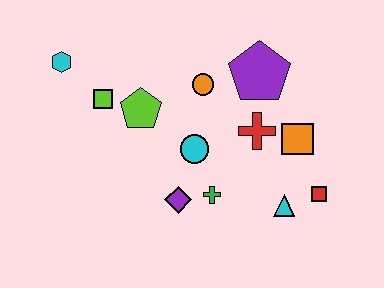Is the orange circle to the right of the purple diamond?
Yes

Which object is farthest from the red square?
The cyan hexagon is farthest from the red square.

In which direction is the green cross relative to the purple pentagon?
The green cross is below the purple pentagon.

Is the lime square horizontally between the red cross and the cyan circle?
No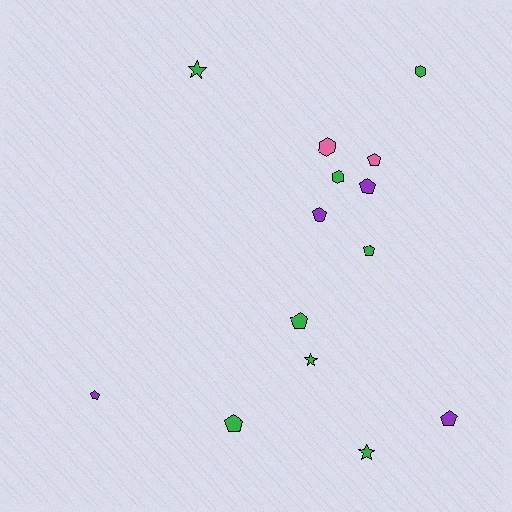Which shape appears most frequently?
Pentagon, with 8 objects.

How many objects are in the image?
There are 14 objects.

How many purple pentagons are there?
There are 4 purple pentagons.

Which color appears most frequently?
Green, with 8 objects.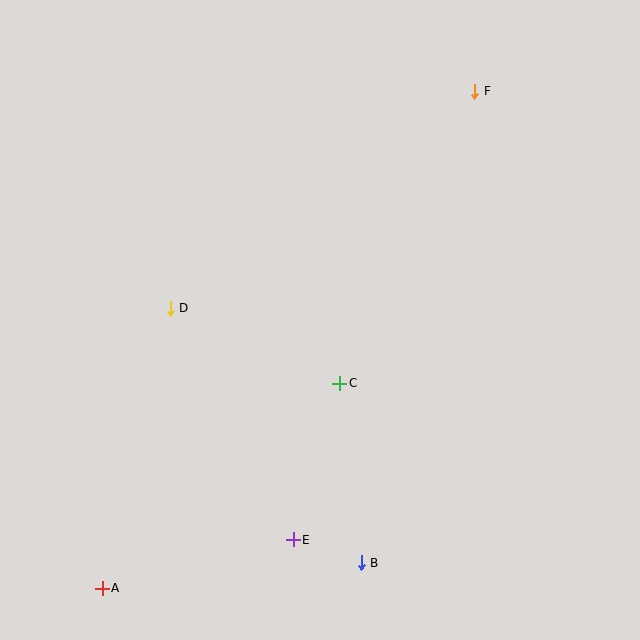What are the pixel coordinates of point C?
Point C is at (340, 384).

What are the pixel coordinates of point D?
Point D is at (170, 308).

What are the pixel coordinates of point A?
Point A is at (102, 588).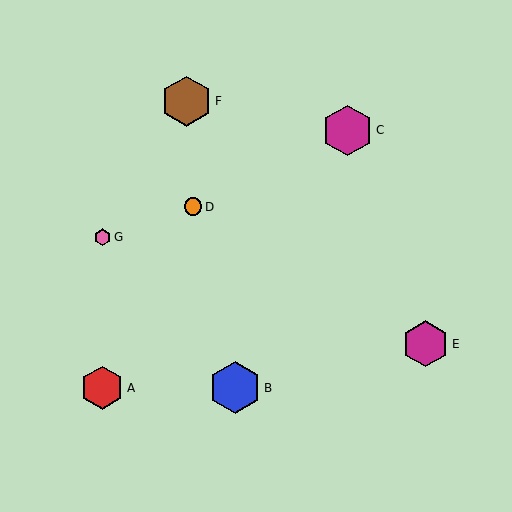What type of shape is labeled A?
Shape A is a red hexagon.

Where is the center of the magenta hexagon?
The center of the magenta hexagon is at (347, 130).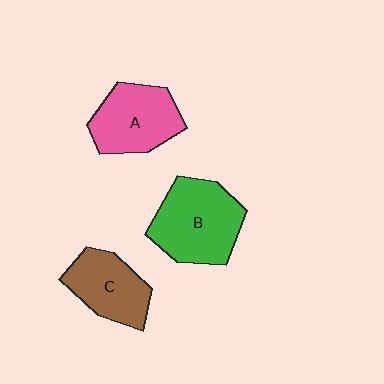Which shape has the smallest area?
Shape C (brown).